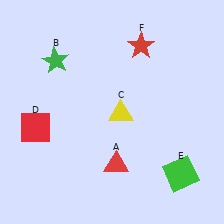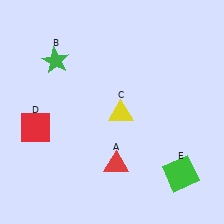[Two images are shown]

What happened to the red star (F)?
The red star (F) was removed in Image 2. It was in the top-right area of Image 1.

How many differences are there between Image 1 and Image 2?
There is 1 difference between the two images.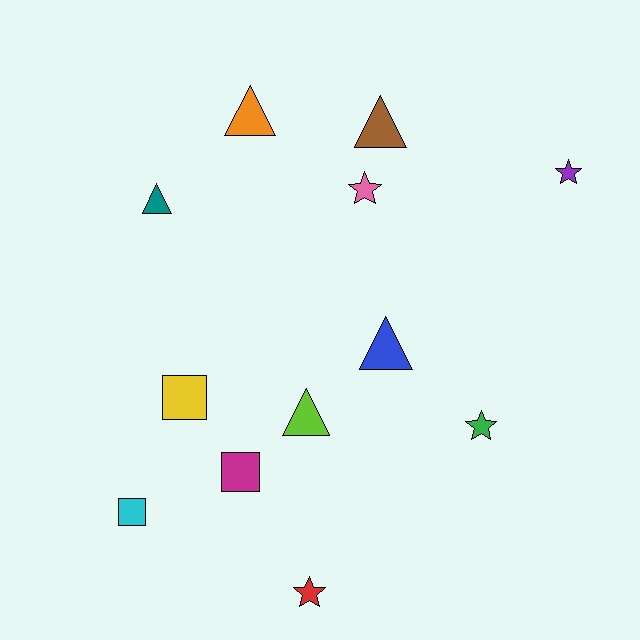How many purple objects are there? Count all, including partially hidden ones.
There is 1 purple object.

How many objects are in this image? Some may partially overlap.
There are 12 objects.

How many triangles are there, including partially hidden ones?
There are 5 triangles.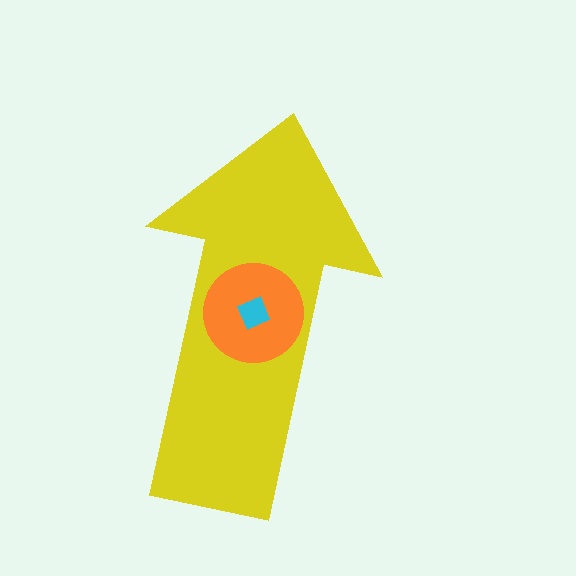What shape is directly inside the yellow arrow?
The orange circle.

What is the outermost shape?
The yellow arrow.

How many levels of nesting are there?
3.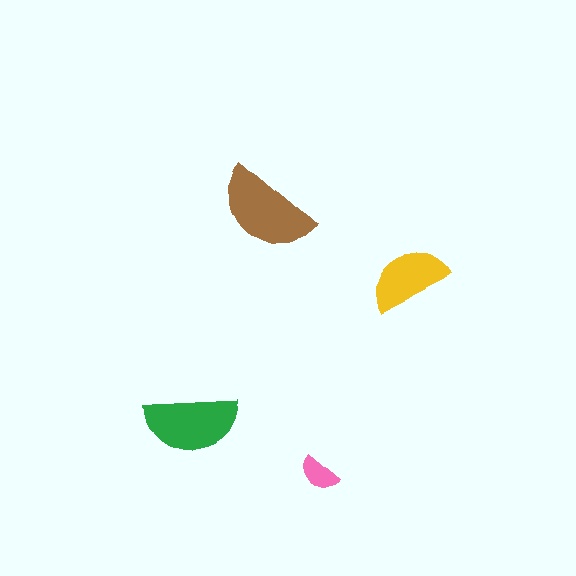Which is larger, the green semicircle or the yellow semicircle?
The green one.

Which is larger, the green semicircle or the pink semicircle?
The green one.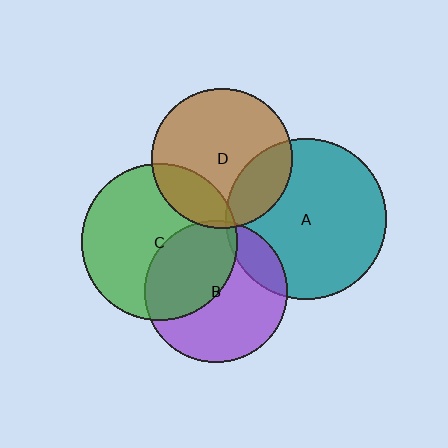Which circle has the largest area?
Circle A (teal).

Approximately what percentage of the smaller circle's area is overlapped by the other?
Approximately 40%.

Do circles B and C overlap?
Yes.